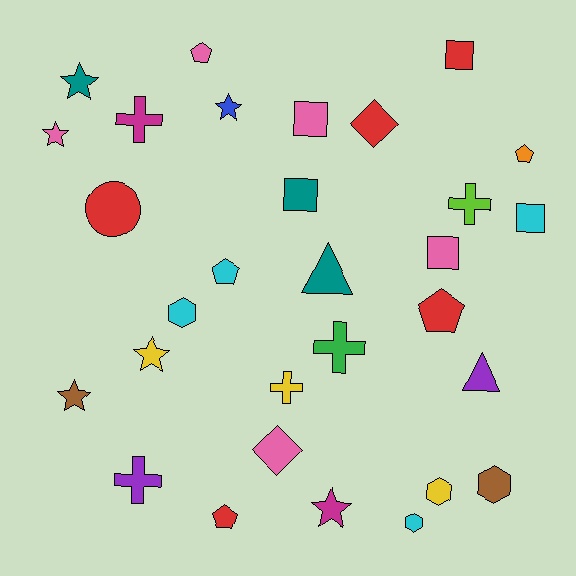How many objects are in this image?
There are 30 objects.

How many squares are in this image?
There are 5 squares.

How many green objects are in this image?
There is 1 green object.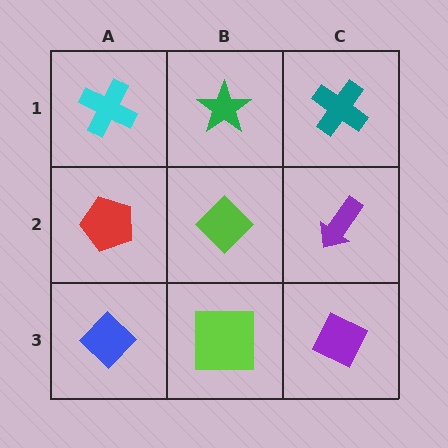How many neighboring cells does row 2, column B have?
4.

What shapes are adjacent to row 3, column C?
A purple arrow (row 2, column C), a lime square (row 3, column B).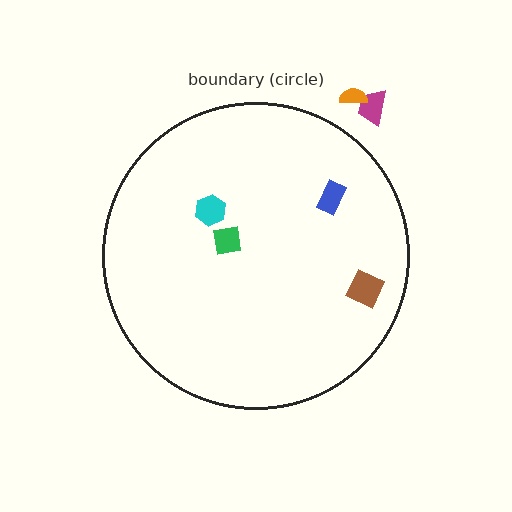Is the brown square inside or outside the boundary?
Inside.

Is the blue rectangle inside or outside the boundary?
Inside.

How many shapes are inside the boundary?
4 inside, 2 outside.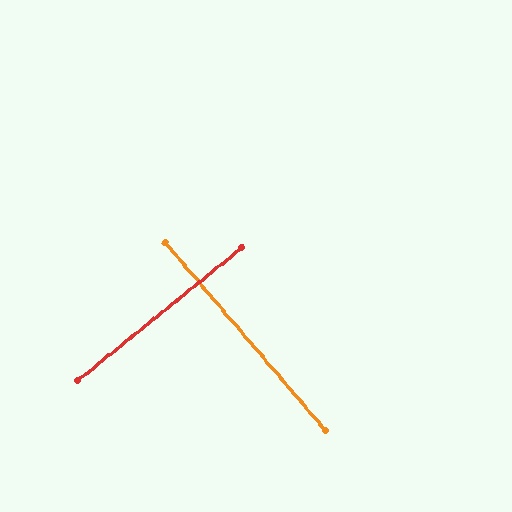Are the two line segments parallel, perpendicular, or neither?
Perpendicular — they meet at approximately 89°.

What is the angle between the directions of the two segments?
Approximately 89 degrees.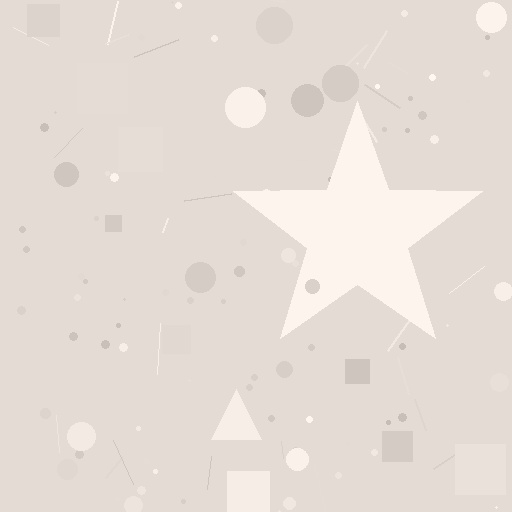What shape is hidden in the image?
A star is hidden in the image.